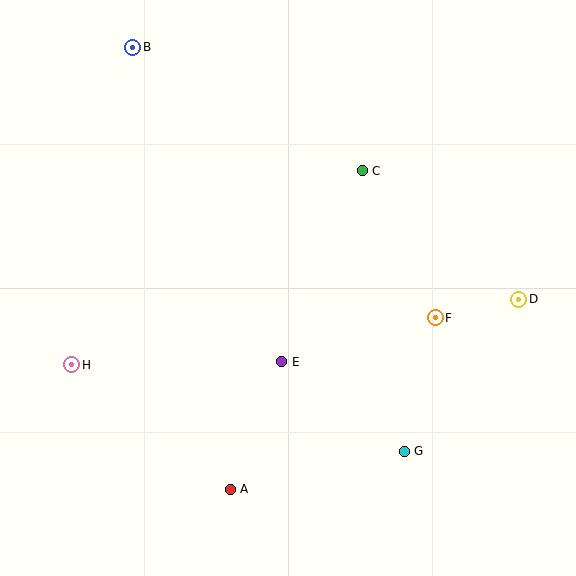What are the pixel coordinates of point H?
Point H is at (72, 365).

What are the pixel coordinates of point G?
Point G is at (404, 451).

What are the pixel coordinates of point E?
Point E is at (282, 362).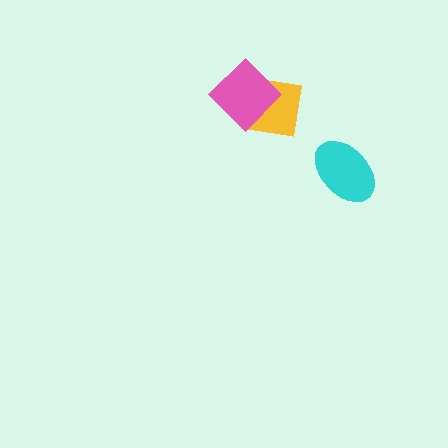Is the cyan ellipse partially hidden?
No, no other shape covers it.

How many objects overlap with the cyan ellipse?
0 objects overlap with the cyan ellipse.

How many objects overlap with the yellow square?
1 object overlaps with the yellow square.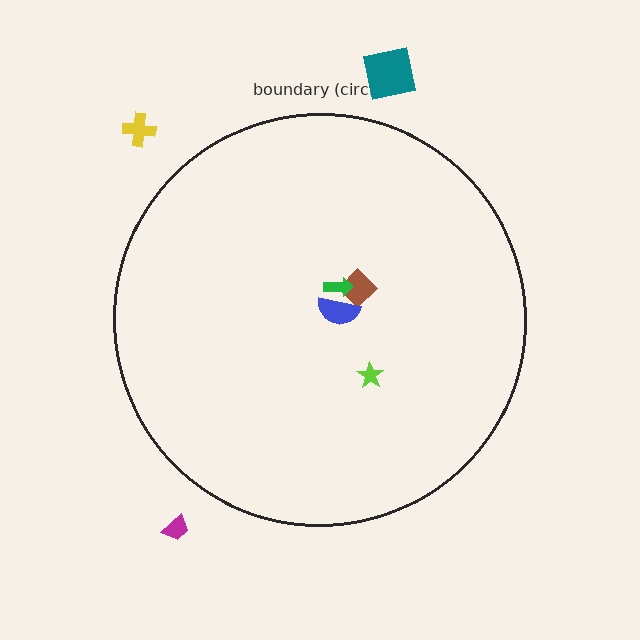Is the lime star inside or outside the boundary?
Inside.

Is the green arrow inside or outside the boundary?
Inside.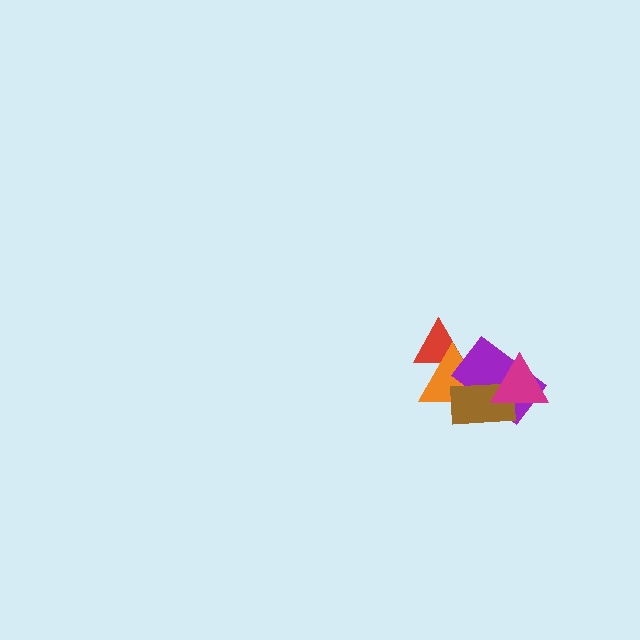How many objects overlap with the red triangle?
1 object overlaps with the red triangle.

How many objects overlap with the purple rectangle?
3 objects overlap with the purple rectangle.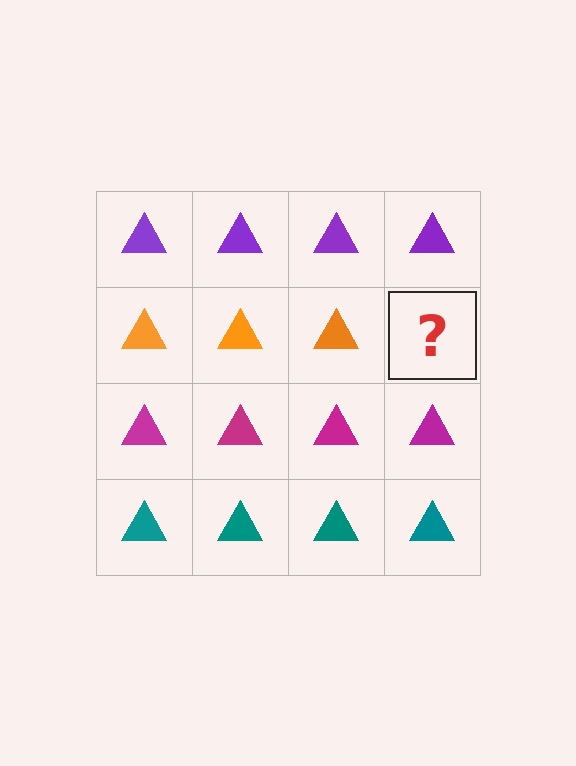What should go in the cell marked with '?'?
The missing cell should contain an orange triangle.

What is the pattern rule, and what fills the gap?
The rule is that each row has a consistent color. The gap should be filled with an orange triangle.